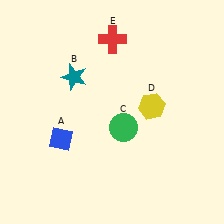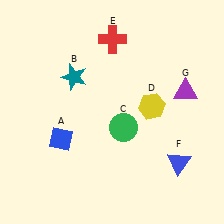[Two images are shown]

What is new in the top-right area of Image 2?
A purple triangle (G) was added in the top-right area of Image 2.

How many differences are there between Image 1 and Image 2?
There are 2 differences between the two images.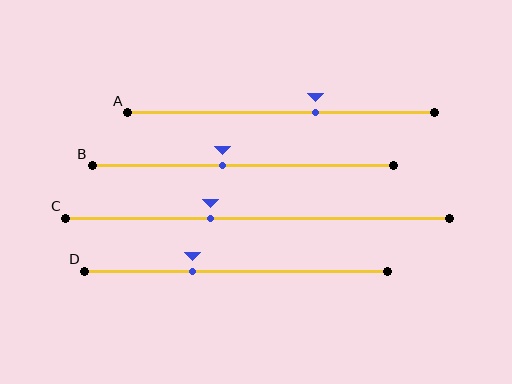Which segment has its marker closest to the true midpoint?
Segment B has its marker closest to the true midpoint.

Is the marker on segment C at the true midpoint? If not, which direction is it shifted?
No, the marker on segment C is shifted to the left by about 12% of the segment length.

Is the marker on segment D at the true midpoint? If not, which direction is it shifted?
No, the marker on segment D is shifted to the left by about 14% of the segment length.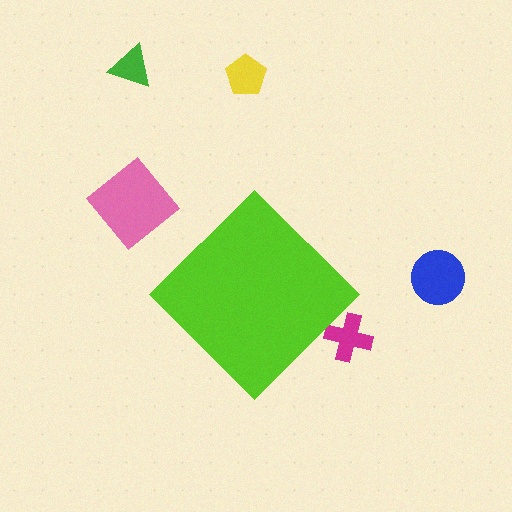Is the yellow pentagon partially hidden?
No, the yellow pentagon is fully visible.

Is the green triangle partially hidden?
No, the green triangle is fully visible.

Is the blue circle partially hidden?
No, the blue circle is fully visible.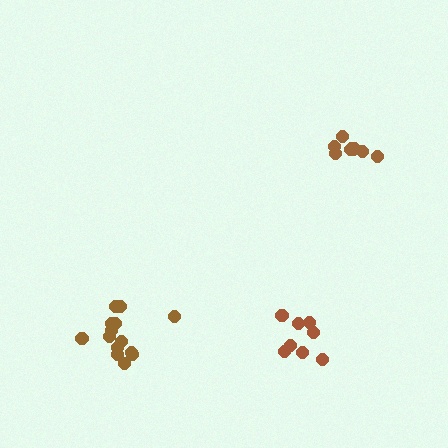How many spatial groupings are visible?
There are 3 spatial groupings.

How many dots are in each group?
Group 1: 8 dots, Group 2: 14 dots, Group 3: 9 dots (31 total).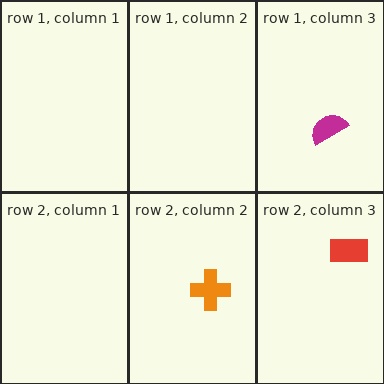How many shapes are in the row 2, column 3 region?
1.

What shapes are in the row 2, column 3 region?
The red rectangle.